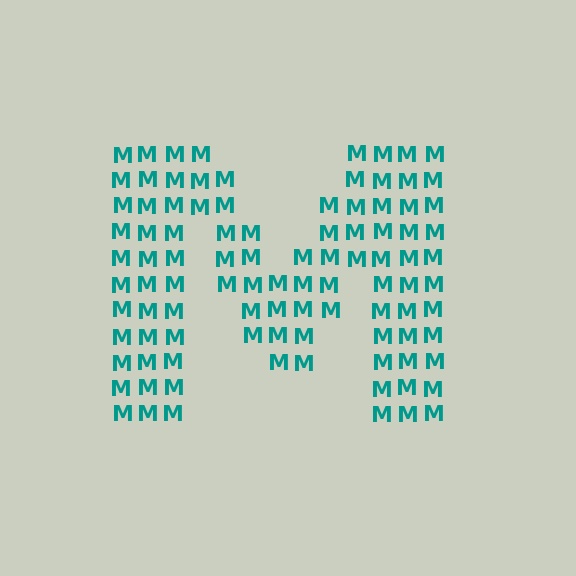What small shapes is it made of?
It is made of small letter M's.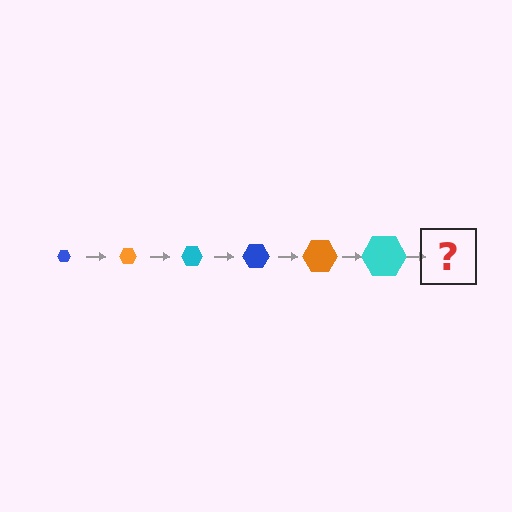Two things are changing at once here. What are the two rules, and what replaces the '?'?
The two rules are that the hexagon grows larger each step and the color cycles through blue, orange, and cyan. The '?' should be a blue hexagon, larger than the previous one.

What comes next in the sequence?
The next element should be a blue hexagon, larger than the previous one.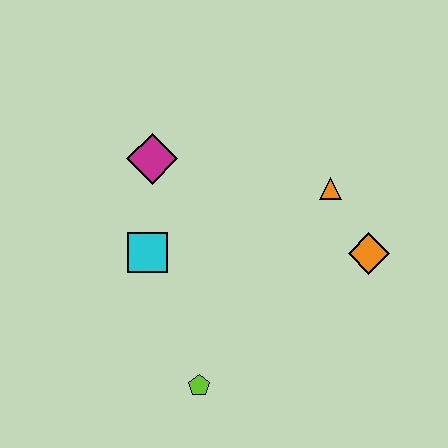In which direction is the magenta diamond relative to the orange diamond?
The magenta diamond is to the left of the orange diamond.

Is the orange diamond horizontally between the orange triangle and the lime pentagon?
No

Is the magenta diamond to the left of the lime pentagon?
Yes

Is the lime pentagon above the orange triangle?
No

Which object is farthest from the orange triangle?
The lime pentagon is farthest from the orange triangle.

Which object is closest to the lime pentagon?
The cyan square is closest to the lime pentagon.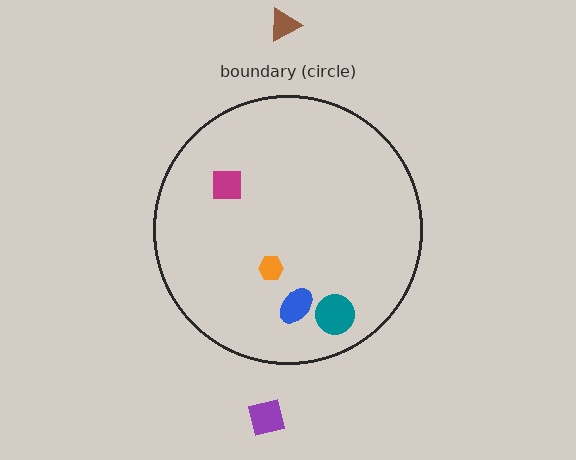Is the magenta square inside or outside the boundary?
Inside.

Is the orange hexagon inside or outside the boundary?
Inside.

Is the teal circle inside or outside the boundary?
Inside.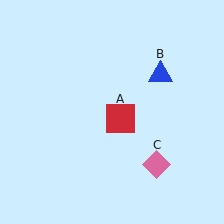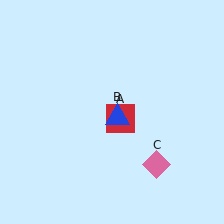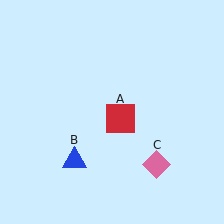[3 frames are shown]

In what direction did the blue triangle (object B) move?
The blue triangle (object B) moved down and to the left.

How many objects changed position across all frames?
1 object changed position: blue triangle (object B).